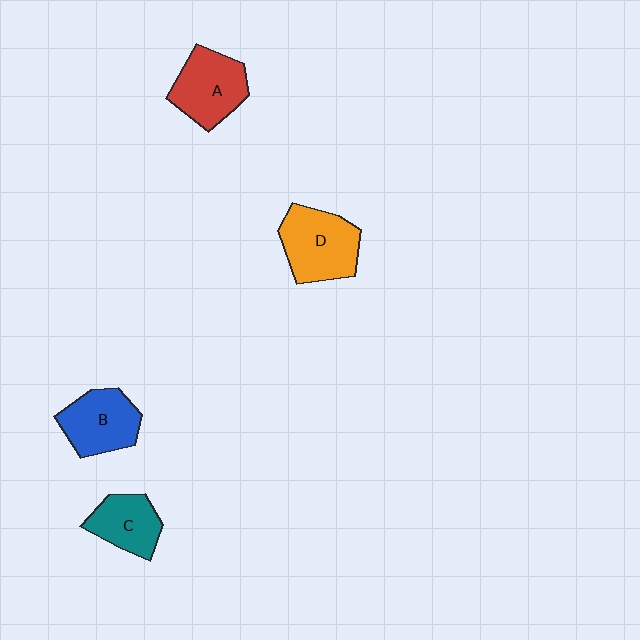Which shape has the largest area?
Shape D (orange).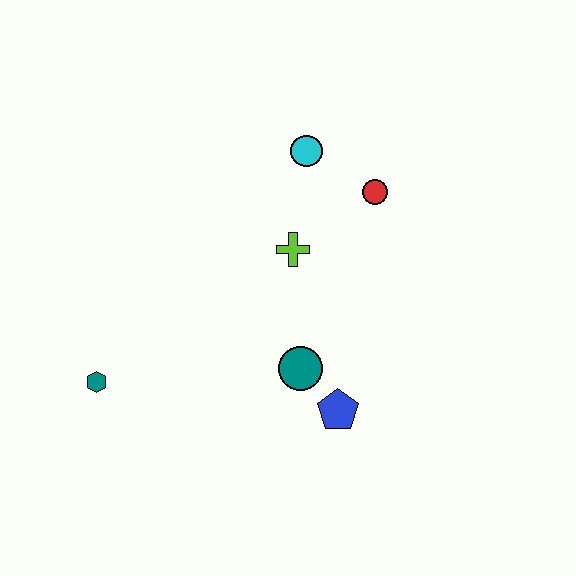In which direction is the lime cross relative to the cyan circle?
The lime cross is below the cyan circle.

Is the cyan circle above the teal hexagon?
Yes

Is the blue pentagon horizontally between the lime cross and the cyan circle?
No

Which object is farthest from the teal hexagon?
The red circle is farthest from the teal hexagon.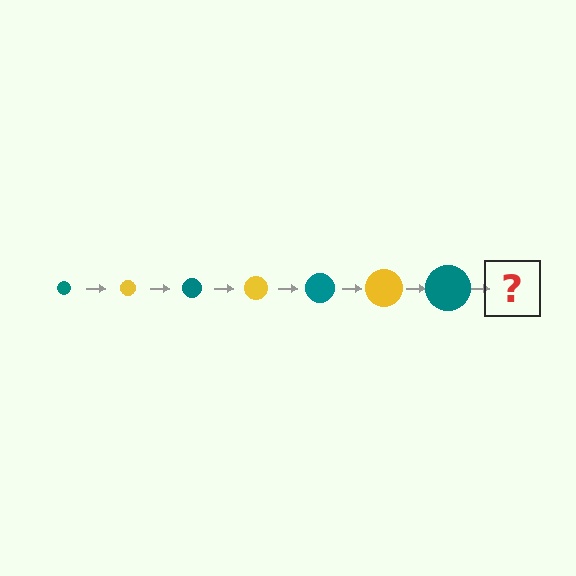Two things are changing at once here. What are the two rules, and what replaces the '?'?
The two rules are that the circle grows larger each step and the color cycles through teal and yellow. The '?' should be a yellow circle, larger than the previous one.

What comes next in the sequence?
The next element should be a yellow circle, larger than the previous one.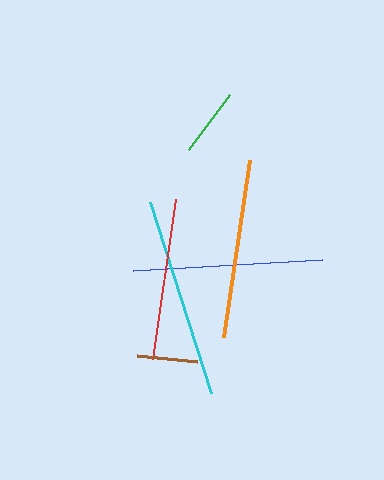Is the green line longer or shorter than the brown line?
The green line is longer than the brown line.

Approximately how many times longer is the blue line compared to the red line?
The blue line is approximately 1.2 times the length of the red line.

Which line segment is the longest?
The cyan line is the longest at approximately 201 pixels.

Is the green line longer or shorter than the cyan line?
The cyan line is longer than the green line.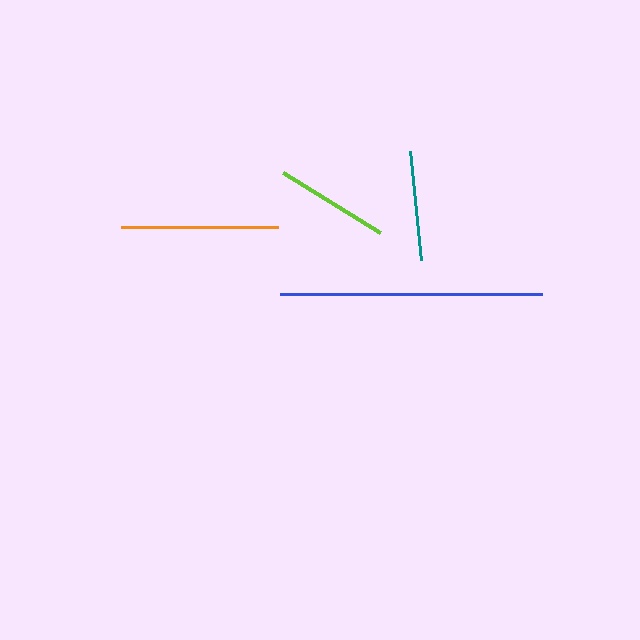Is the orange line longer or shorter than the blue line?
The blue line is longer than the orange line.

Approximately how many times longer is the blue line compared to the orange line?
The blue line is approximately 1.7 times the length of the orange line.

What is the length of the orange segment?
The orange segment is approximately 158 pixels long.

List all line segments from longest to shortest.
From longest to shortest: blue, orange, lime, teal.